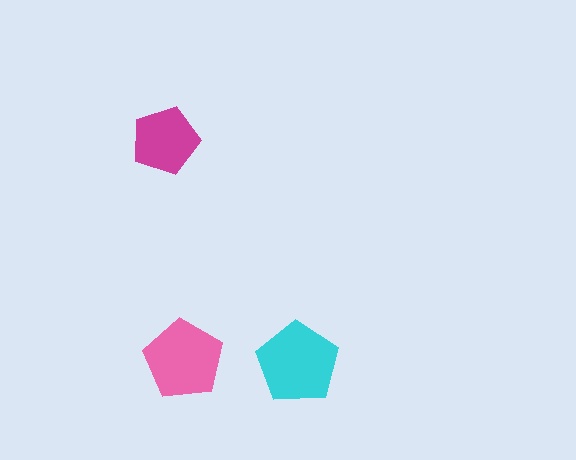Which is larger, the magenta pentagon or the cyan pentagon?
The cyan one.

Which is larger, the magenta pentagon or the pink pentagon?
The pink one.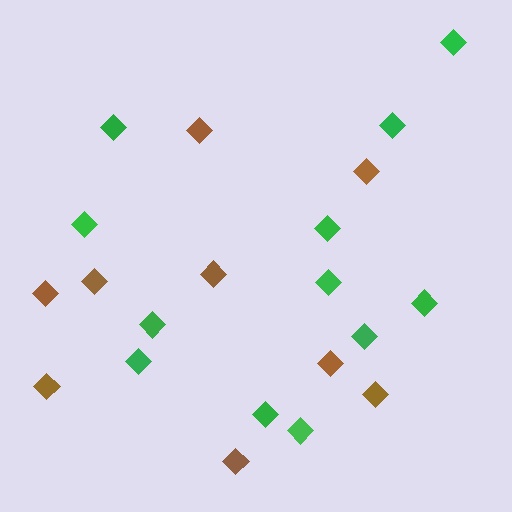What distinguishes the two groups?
There are 2 groups: one group of green diamonds (12) and one group of brown diamonds (9).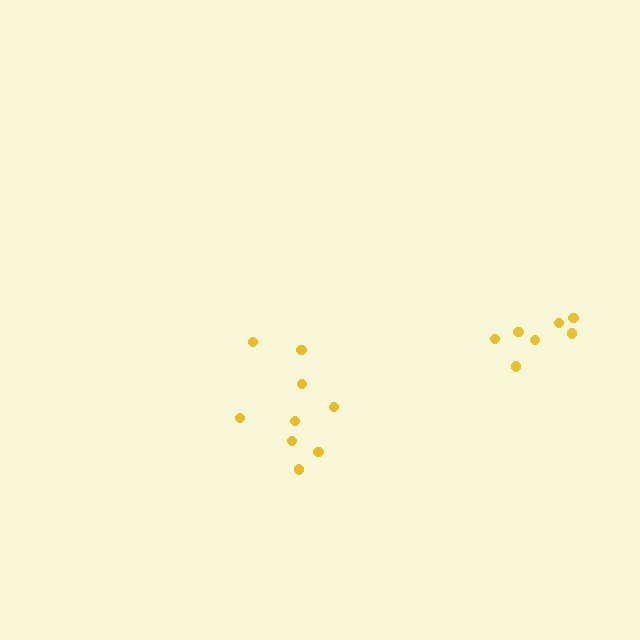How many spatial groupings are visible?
There are 2 spatial groupings.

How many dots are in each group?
Group 1: 9 dots, Group 2: 7 dots (16 total).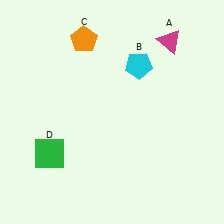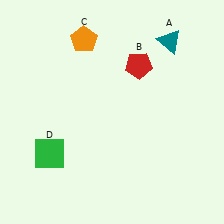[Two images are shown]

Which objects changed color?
A changed from magenta to teal. B changed from cyan to red.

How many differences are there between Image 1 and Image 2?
There are 2 differences between the two images.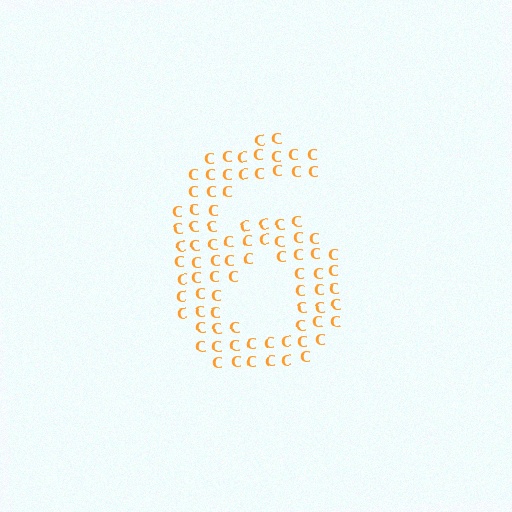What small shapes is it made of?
It is made of small letter C's.